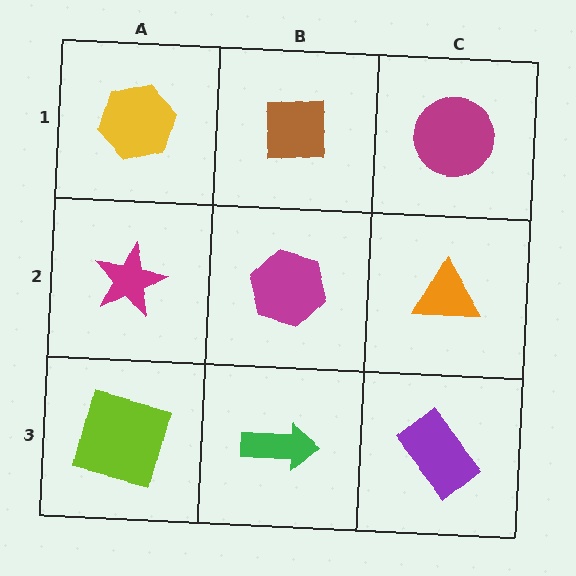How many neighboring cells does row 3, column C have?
2.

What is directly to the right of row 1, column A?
A brown square.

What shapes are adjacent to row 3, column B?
A magenta hexagon (row 2, column B), a lime square (row 3, column A), a purple rectangle (row 3, column C).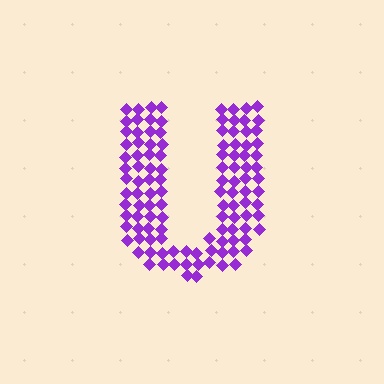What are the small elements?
The small elements are diamonds.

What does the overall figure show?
The overall figure shows the letter U.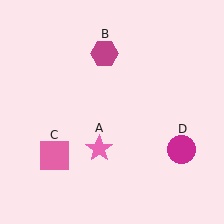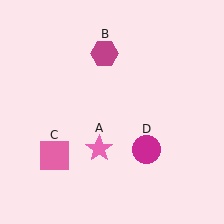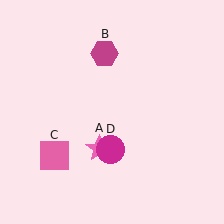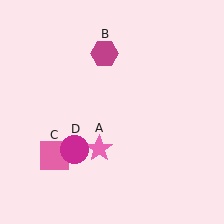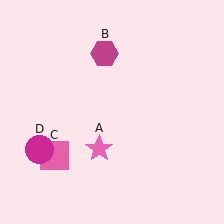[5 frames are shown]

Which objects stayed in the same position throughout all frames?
Pink star (object A) and magenta hexagon (object B) and pink square (object C) remained stationary.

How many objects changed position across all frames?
1 object changed position: magenta circle (object D).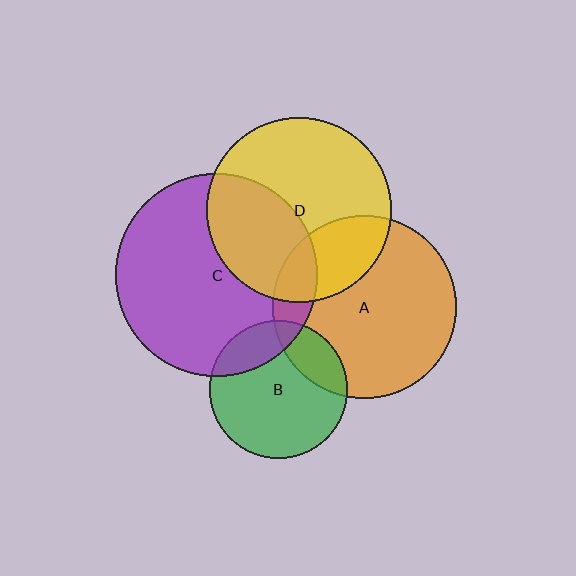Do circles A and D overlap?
Yes.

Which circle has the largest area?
Circle C (purple).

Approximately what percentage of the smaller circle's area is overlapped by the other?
Approximately 25%.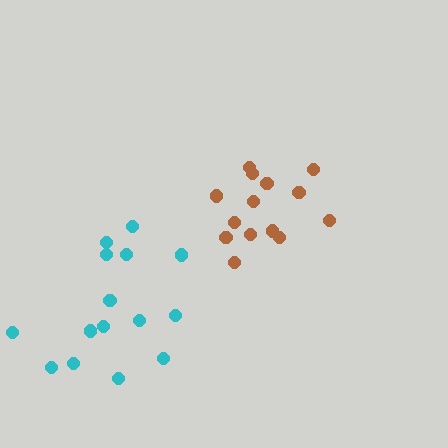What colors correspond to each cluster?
The clusters are colored: brown, cyan.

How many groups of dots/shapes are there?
There are 2 groups.